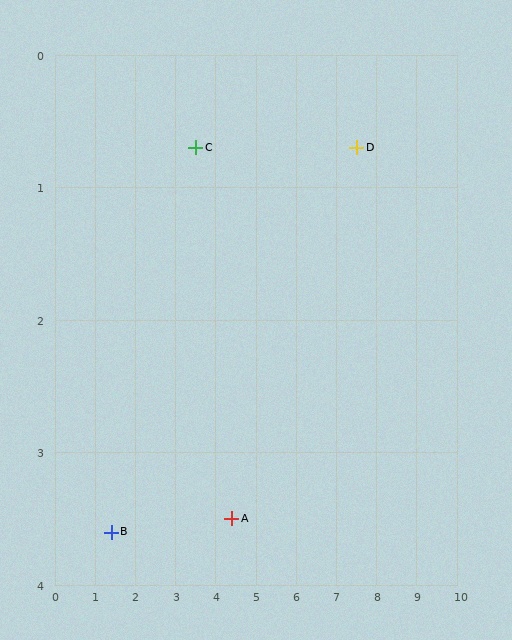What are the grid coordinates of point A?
Point A is at approximately (4.4, 3.5).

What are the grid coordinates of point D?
Point D is at approximately (7.5, 0.7).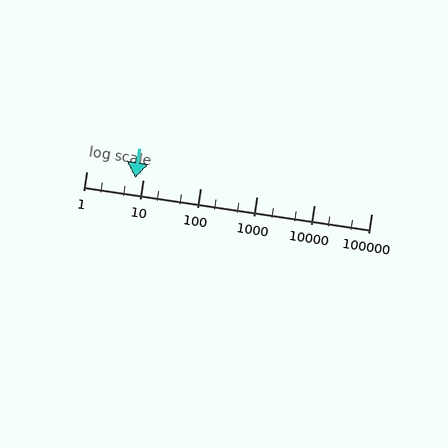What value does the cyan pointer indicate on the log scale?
The pointer indicates approximately 7.1.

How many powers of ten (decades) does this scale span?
The scale spans 5 decades, from 1 to 100000.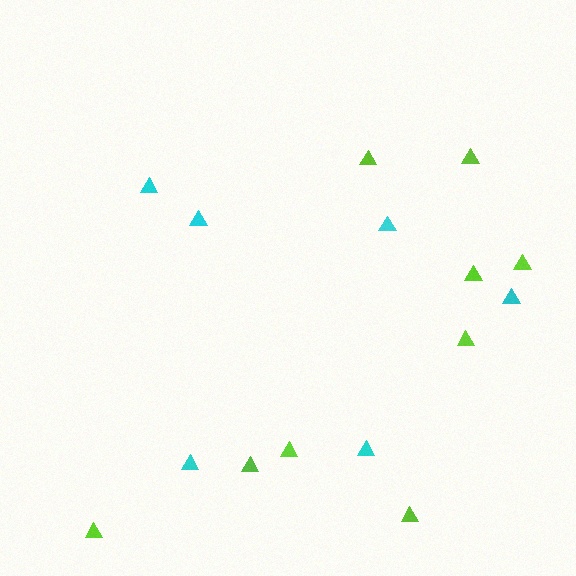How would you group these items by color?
There are 2 groups: one group of cyan triangles (6) and one group of lime triangles (9).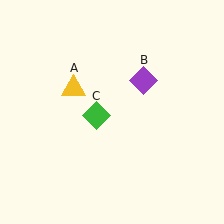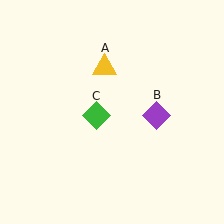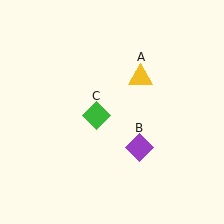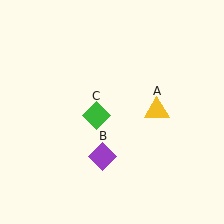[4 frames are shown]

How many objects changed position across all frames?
2 objects changed position: yellow triangle (object A), purple diamond (object B).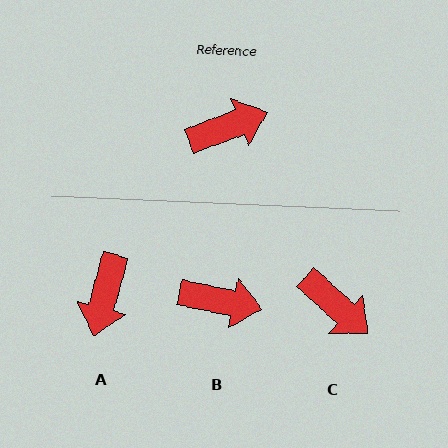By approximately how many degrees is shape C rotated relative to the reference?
Approximately 63 degrees clockwise.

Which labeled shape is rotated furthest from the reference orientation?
A, about 126 degrees away.